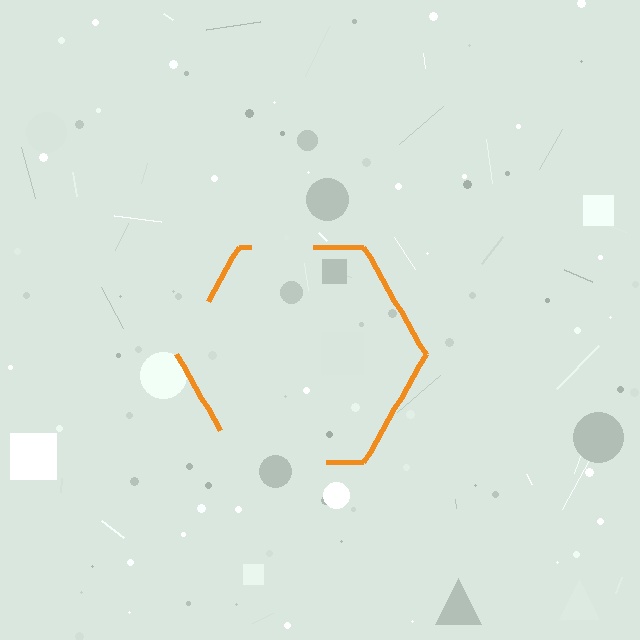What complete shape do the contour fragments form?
The contour fragments form a hexagon.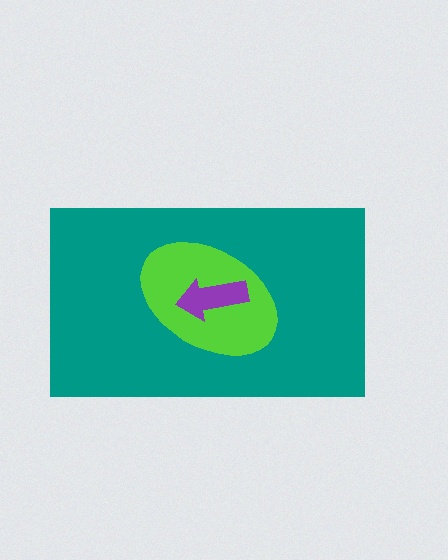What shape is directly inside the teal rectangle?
The lime ellipse.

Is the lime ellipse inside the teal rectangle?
Yes.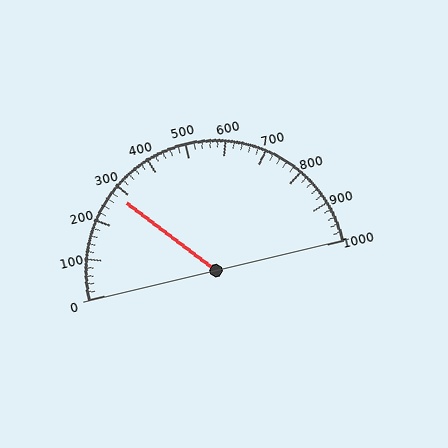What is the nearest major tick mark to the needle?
The nearest major tick mark is 300.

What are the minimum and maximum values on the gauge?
The gauge ranges from 0 to 1000.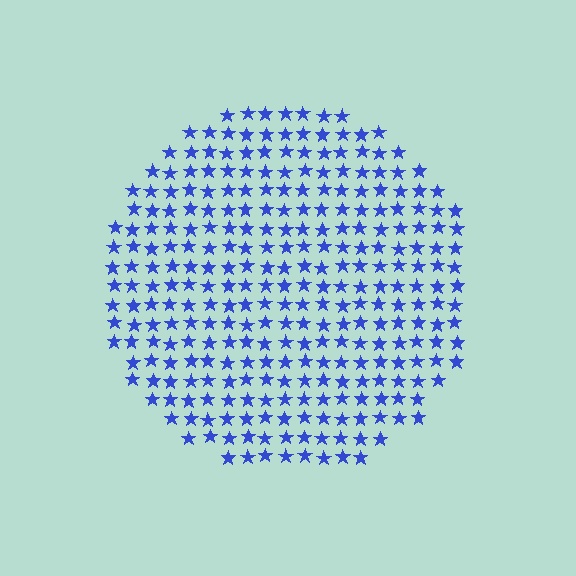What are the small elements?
The small elements are stars.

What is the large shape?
The large shape is a circle.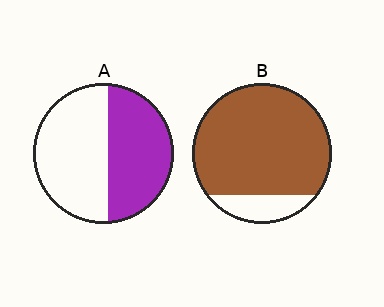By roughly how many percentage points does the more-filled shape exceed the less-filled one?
By roughly 40 percentage points (B over A).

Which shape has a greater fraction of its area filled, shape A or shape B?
Shape B.